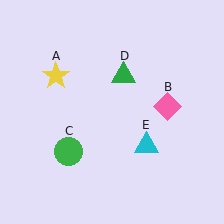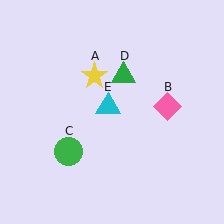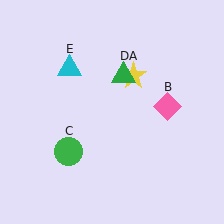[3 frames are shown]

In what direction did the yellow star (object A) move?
The yellow star (object A) moved right.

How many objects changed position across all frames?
2 objects changed position: yellow star (object A), cyan triangle (object E).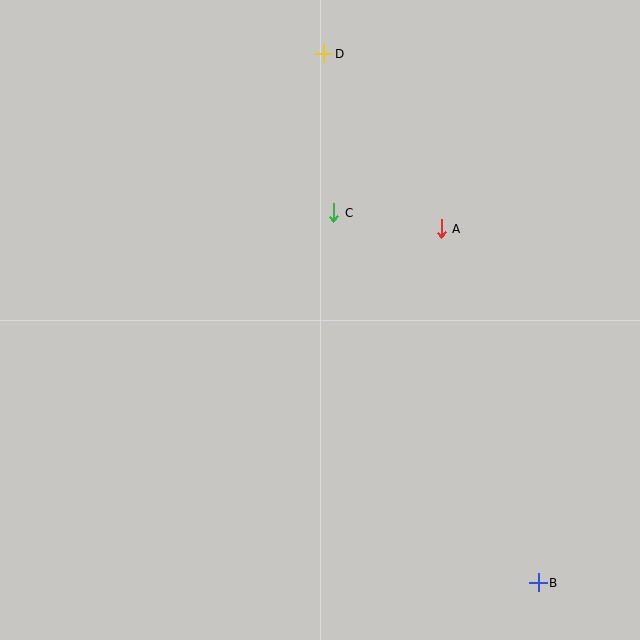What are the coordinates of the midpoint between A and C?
The midpoint between A and C is at (388, 221).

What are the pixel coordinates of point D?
Point D is at (324, 54).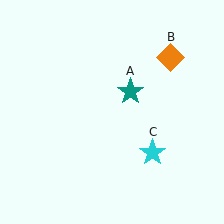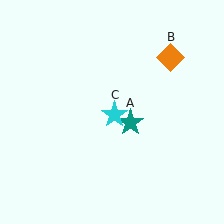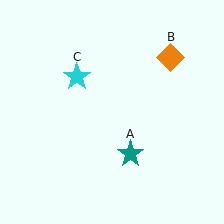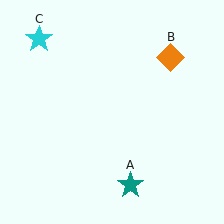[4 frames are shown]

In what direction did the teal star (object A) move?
The teal star (object A) moved down.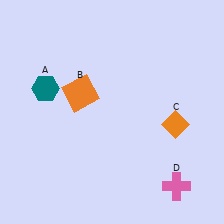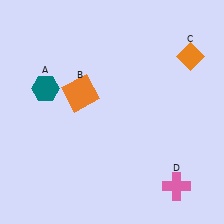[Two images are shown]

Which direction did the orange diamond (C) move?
The orange diamond (C) moved up.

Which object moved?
The orange diamond (C) moved up.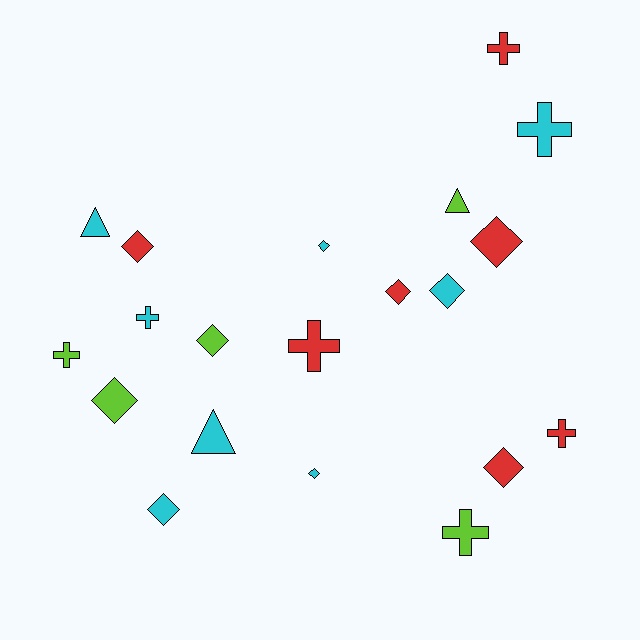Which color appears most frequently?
Cyan, with 8 objects.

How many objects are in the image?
There are 20 objects.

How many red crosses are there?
There are 3 red crosses.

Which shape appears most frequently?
Diamond, with 10 objects.